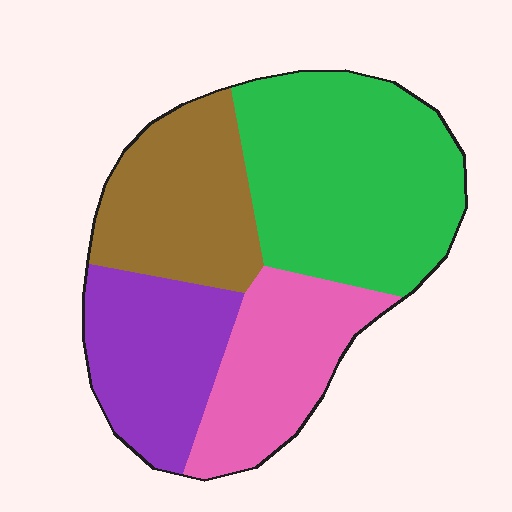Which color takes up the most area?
Green, at roughly 35%.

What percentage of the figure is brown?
Brown covers 22% of the figure.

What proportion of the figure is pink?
Pink takes up about one fifth (1/5) of the figure.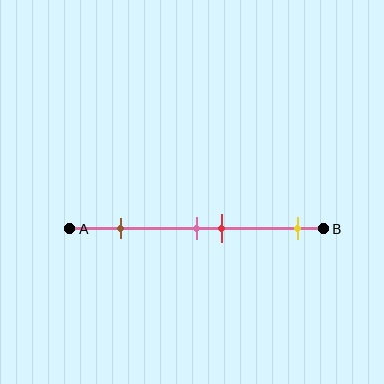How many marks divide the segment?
There are 4 marks dividing the segment.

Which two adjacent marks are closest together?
The pink and red marks are the closest adjacent pair.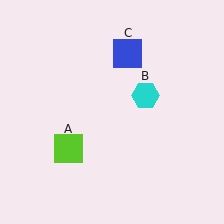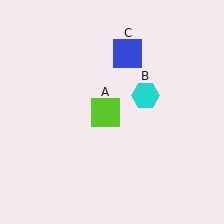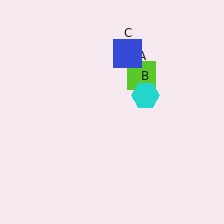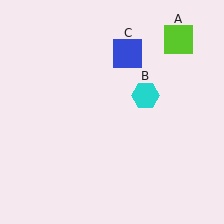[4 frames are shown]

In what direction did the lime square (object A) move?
The lime square (object A) moved up and to the right.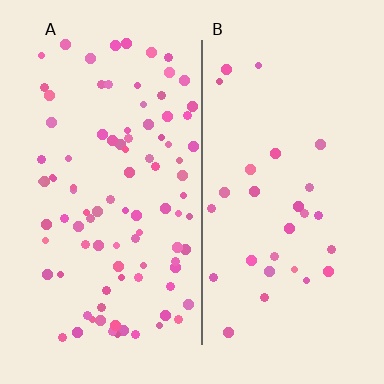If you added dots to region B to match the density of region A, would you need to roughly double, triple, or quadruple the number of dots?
Approximately triple.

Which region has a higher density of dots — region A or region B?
A (the left).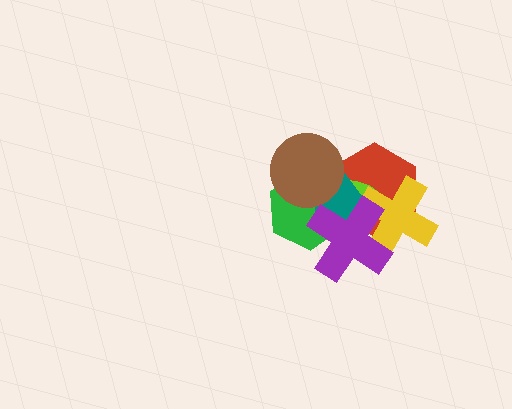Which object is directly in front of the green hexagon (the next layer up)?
The teal pentagon is directly in front of the green hexagon.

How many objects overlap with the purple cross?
5 objects overlap with the purple cross.